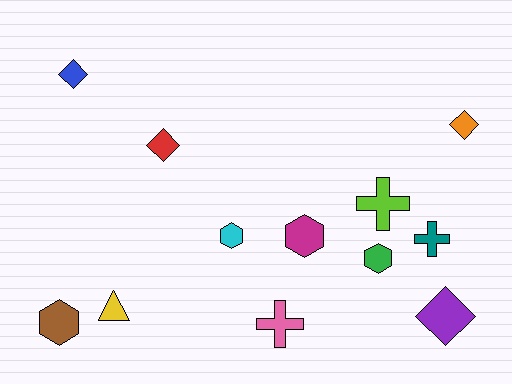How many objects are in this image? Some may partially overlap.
There are 12 objects.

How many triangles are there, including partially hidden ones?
There is 1 triangle.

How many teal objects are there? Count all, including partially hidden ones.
There is 1 teal object.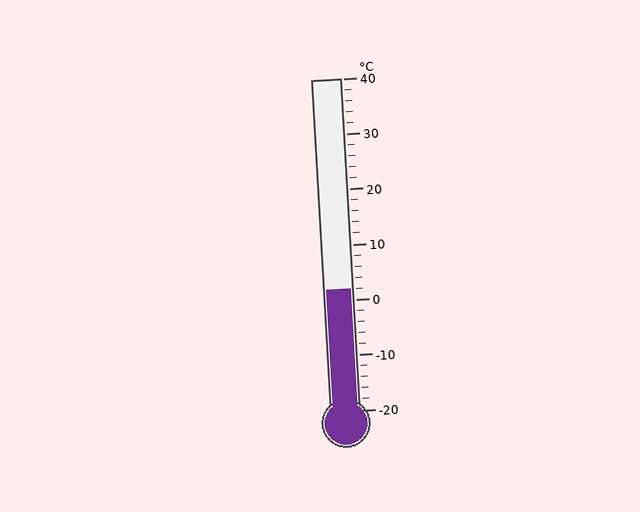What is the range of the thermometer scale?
The thermometer scale ranges from -20°C to 40°C.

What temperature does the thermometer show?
The thermometer shows approximately 2°C.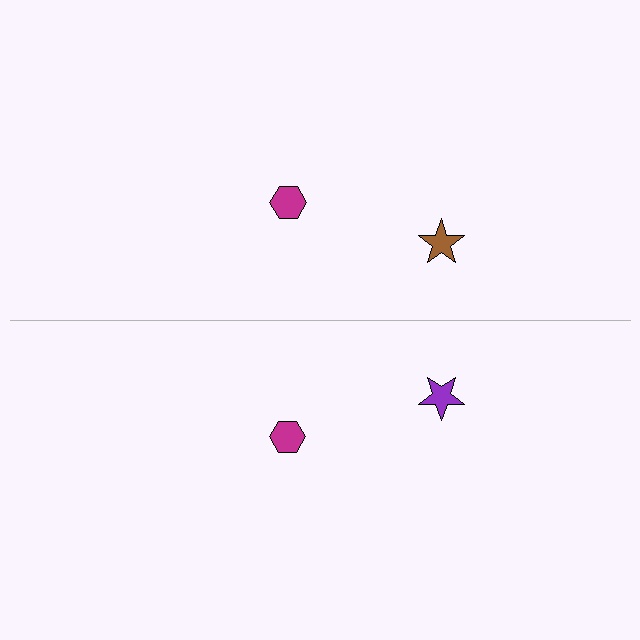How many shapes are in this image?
There are 4 shapes in this image.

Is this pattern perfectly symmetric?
No, the pattern is not perfectly symmetric. The purple star on the bottom side breaks the symmetry — its mirror counterpart is brown.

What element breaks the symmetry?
The purple star on the bottom side breaks the symmetry — its mirror counterpart is brown.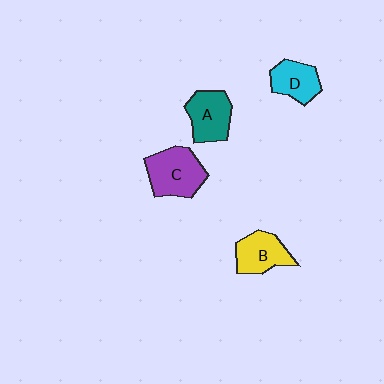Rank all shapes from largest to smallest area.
From largest to smallest: C (purple), A (teal), B (yellow), D (cyan).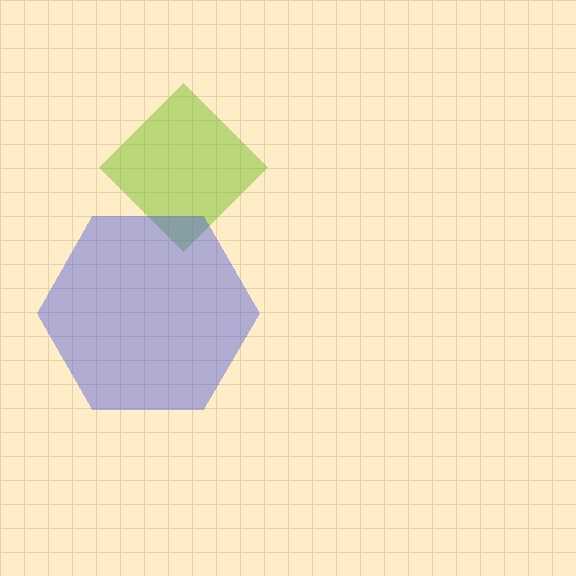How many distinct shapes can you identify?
There are 2 distinct shapes: a lime diamond, a blue hexagon.